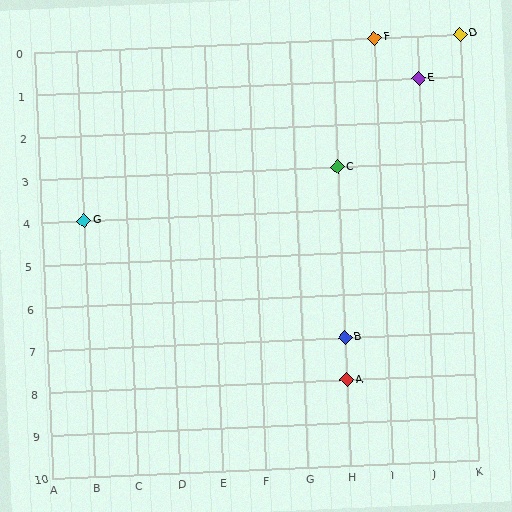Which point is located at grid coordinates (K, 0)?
Point D is at (K, 0).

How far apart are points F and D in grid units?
Points F and D are 2 columns apart.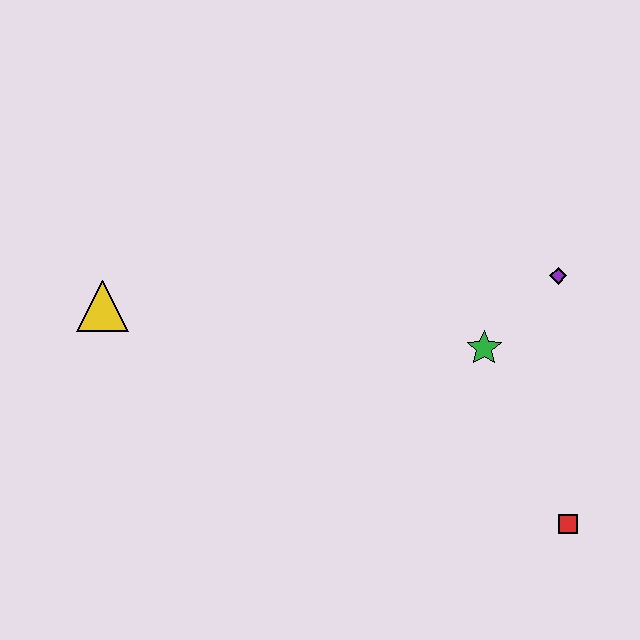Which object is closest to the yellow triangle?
The green star is closest to the yellow triangle.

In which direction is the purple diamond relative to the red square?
The purple diamond is above the red square.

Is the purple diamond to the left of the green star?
No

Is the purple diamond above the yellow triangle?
Yes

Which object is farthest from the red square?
The yellow triangle is farthest from the red square.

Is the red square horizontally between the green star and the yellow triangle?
No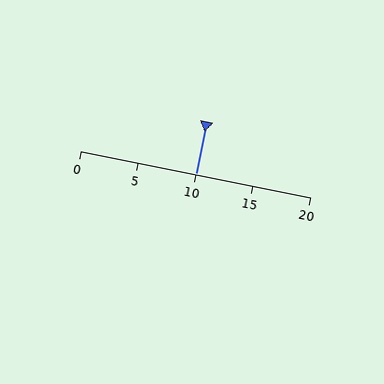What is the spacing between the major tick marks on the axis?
The major ticks are spaced 5 apart.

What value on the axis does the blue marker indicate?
The marker indicates approximately 10.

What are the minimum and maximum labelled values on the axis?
The axis runs from 0 to 20.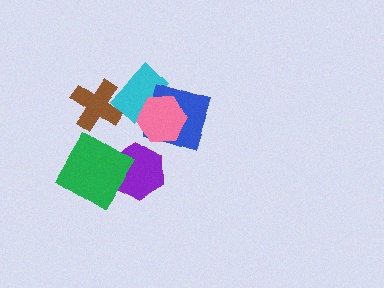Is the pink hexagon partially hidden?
No, no other shape covers it.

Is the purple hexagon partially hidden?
Yes, it is partially covered by another shape.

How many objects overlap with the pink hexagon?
2 objects overlap with the pink hexagon.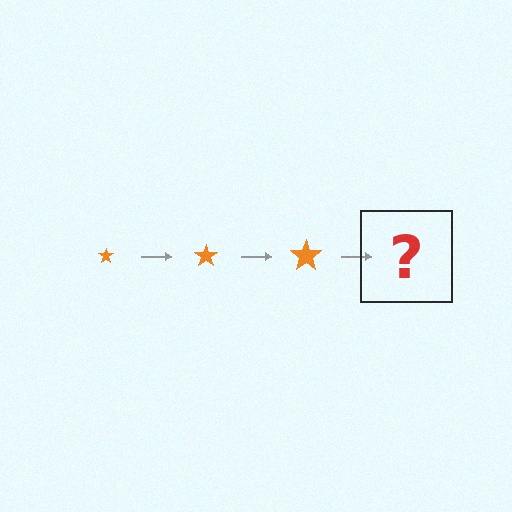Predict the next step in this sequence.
The next step is an orange star, larger than the previous one.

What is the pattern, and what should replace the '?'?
The pattern is that the star gets progressively larger each step. The '?' should be an orange star, larger than the previous one.